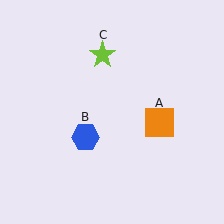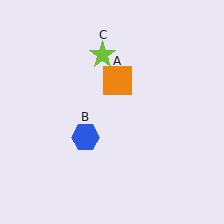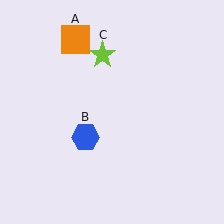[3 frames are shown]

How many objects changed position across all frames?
1 object changed position: orange square (object A).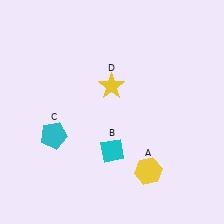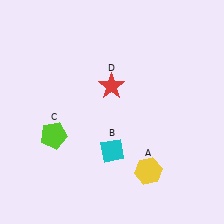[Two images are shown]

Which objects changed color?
C changed from cyan to lime. D changed from yellow to red.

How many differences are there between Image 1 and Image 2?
There are 2 differences between the two images.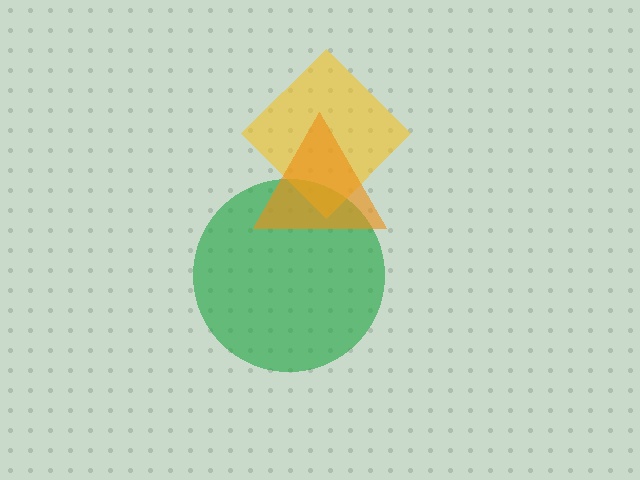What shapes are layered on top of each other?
The layered shapes are: a green circle, a yellow diamond, an orange triangle.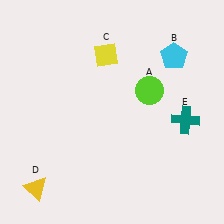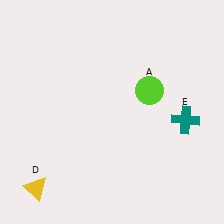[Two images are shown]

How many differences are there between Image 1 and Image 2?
There are 2 differences between the two images.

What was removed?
The cyan pentagon (B), the yellow diamond (C) were removed in Image 2.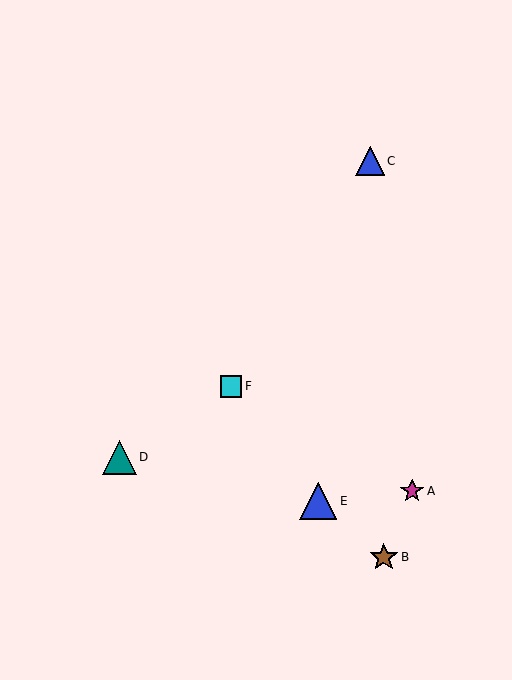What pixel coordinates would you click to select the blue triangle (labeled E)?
Click at (318, 501) to select the blue triangle E.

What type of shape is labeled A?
Shape A is a magenta star.